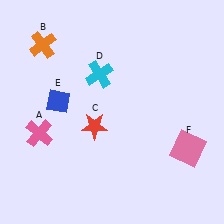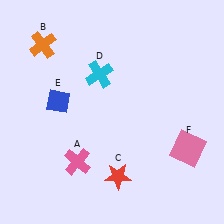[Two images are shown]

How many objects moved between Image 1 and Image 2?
2 objects moved between the two images.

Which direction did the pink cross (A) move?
The pink cross (A) moved right.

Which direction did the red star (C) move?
The red star (C) moved down.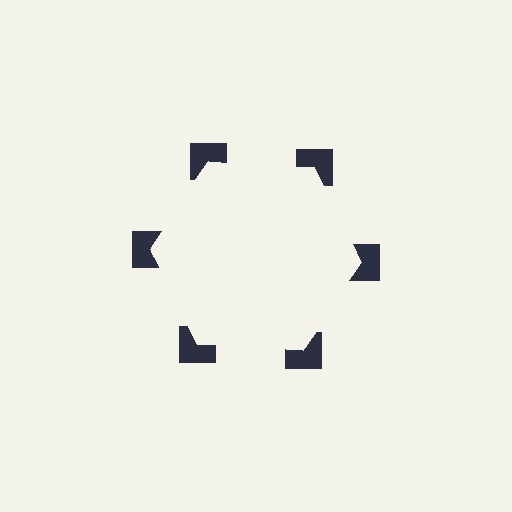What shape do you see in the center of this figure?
An illusory hexagon — its edges are inferred from the aligned wedge cuts in the notched squares, not physically drawn.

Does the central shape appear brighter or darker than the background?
It typically appears slightly brighter than the background, even though no actual brightness change is drawn.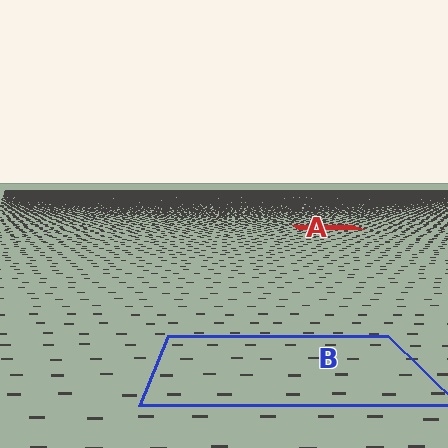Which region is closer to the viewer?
Region B is closer. The texture elements there are larger and more spread out.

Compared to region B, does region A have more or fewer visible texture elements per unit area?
Region A has more texture elements per unit area — they are packed more densely because it is farther away.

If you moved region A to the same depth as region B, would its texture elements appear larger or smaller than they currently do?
They would appear larger. At a closer depth, the same texture elements are projected at a bigger on-screen size.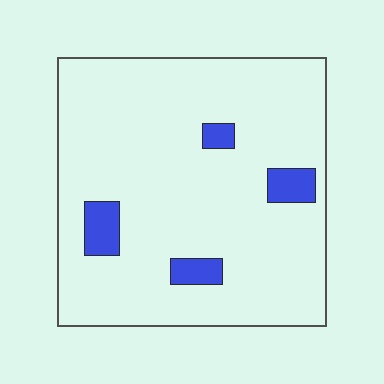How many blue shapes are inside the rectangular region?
4.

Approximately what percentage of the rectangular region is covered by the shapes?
Approximately 10%.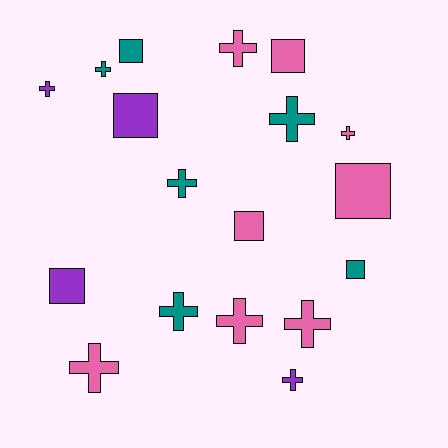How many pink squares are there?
There are 3 pink squares.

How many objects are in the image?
There are 18 objects.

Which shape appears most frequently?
Cross, with 11 objects.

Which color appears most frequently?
Pink, with 8 objects.